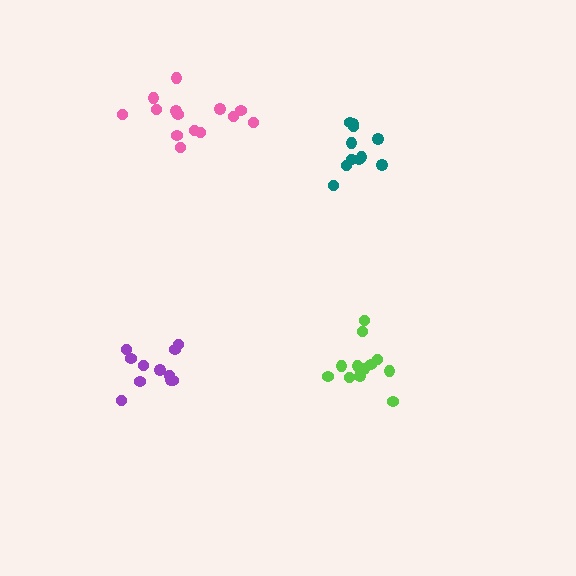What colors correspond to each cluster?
The clusters are colored: teal, purple, lime, pink.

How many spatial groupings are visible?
There are 4 spatial groupings.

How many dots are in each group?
Group 1: 11 dots, Group 2: 11 dots, Group 3: 12 dots, Group 4: 14 dots (48 total).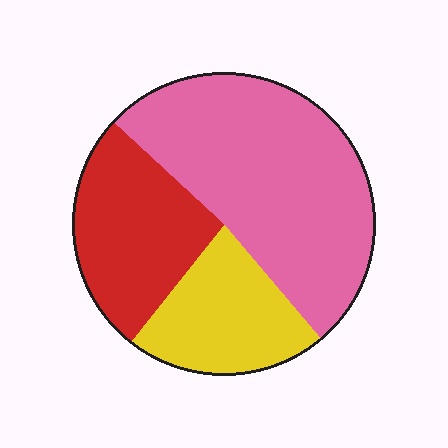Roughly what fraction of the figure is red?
Red covers around 25% of the figure.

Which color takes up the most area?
Pink, at roughly 50%.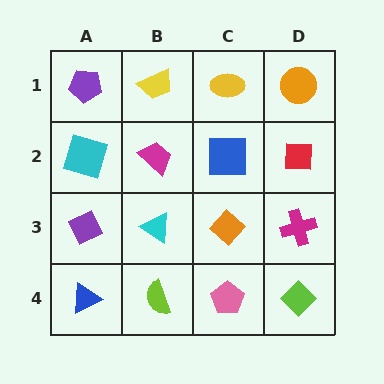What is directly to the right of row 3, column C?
A magenta cross.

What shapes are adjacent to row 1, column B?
A magenta trapezoid (row 2, column B), a purple pentagon (row 1, column A), a yellow ellipse (row 1, column C).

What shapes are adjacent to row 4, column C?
An orange diamond (row 3, column C), a lime semicircle (row 4, column B), a lime diamond (row 4, column D).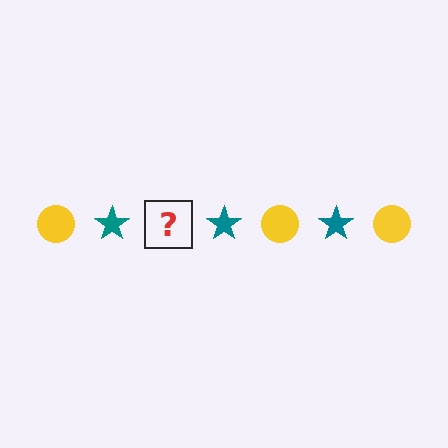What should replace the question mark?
The question mark should be replaced with a yellow circle.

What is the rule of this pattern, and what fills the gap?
The rule is that the pattern alternates between yellow circle and teal star. The gap should be filled with a yellow circle.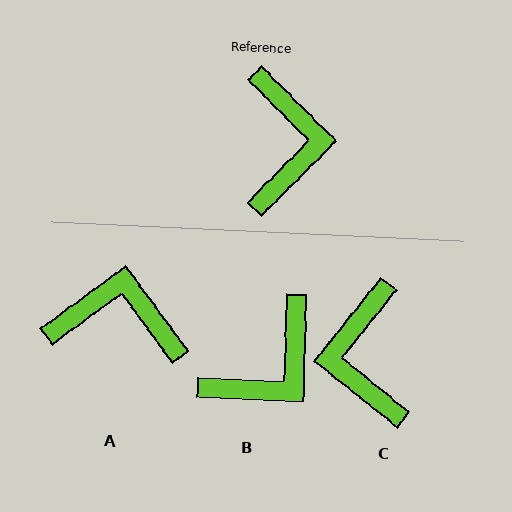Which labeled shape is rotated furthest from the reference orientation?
C, about 174 degrees away.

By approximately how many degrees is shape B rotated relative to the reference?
Approximately 47 degrees clockwise.